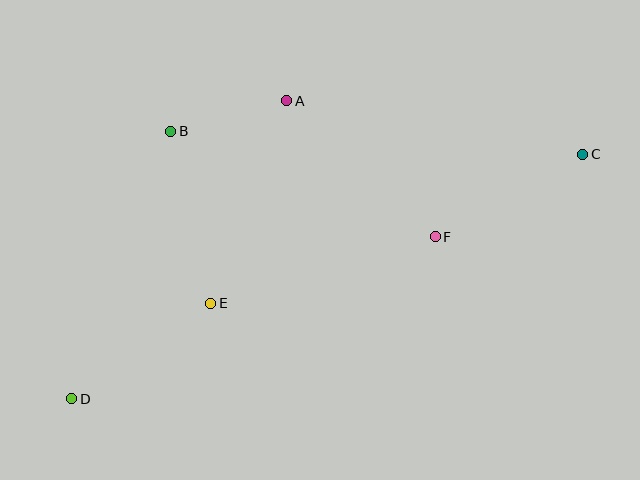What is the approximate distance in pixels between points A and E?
The distance between A and E is approximately 217 pixels.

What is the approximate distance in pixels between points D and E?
The distance between D and E is approximately 169 pixels.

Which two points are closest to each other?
Points A and B are closest to each other.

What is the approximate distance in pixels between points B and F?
The distance between B and F is approximately 285 pixels.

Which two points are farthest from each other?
Points C and D are farthest from each other.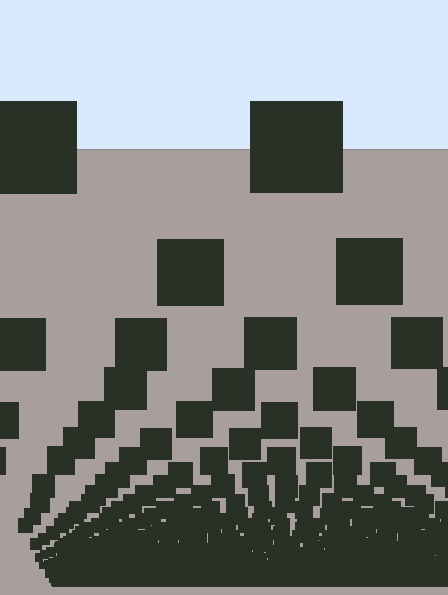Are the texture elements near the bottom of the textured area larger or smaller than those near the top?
Smaller. The gradient is inverted — elements near the bottom are smaller and denser.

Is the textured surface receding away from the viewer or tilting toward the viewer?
The surface appears to tilt toward the viewer. Texture elements get larger and sparser toward the top.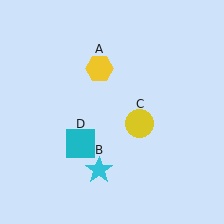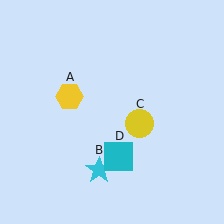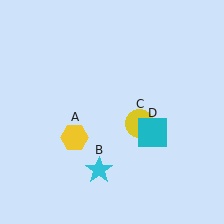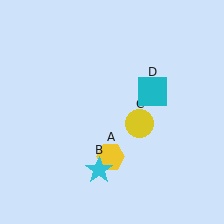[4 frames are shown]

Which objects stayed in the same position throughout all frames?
Cyan star (object B) and yellow circle (object C) remained stationary.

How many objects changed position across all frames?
2 objects changed position: yellow hexagon (object A), cyan square (object D).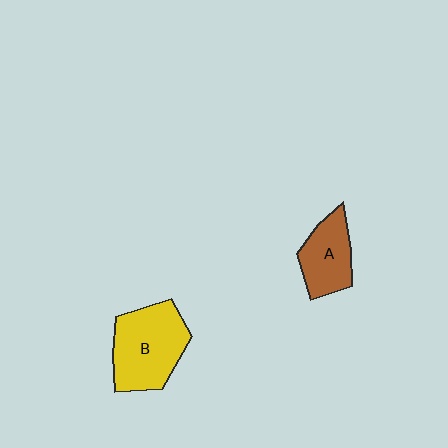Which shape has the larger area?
Shape B (yellow).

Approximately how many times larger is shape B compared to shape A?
Approximately 1.5 times.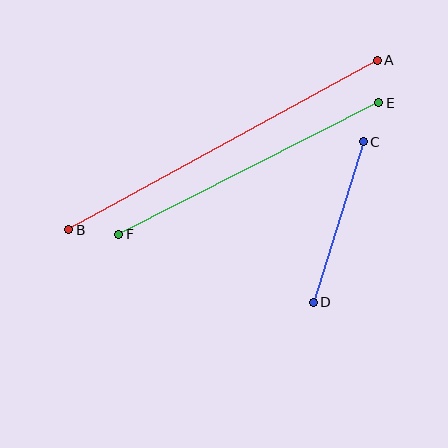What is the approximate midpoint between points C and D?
The midpoint is at approximately (338, 222) pixels.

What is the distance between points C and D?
The distance is approximately 168 pixels.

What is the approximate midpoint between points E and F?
The midpoint is at approximately (249, 169) pixels.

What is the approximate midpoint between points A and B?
The midpoint is at approximately (223, 145) pixels.